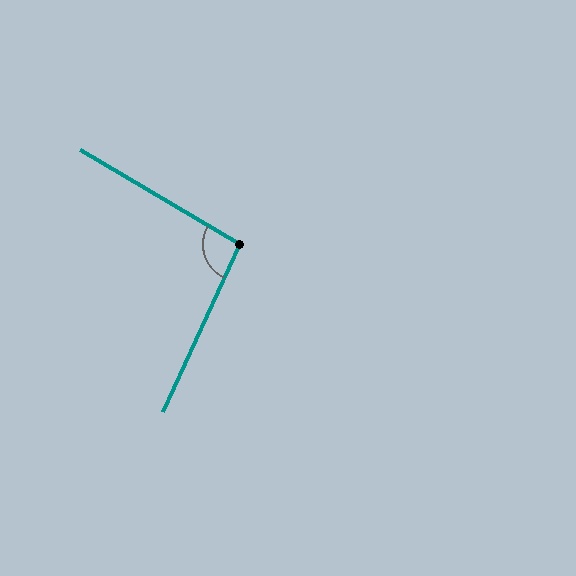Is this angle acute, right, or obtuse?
It is obtuse.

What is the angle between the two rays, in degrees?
Approximately 96 degrees.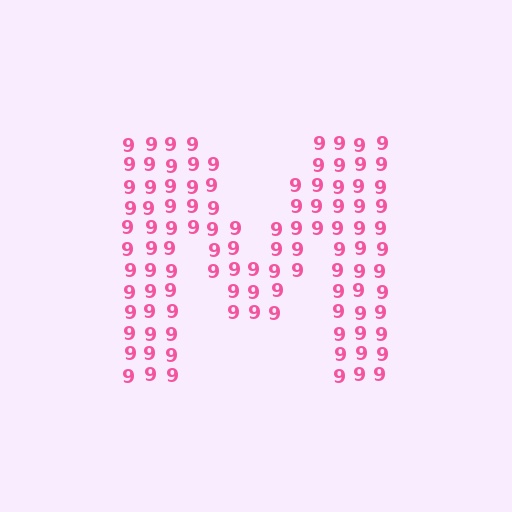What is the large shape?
The large shape is the letter M.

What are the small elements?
The small elements are digit 9's.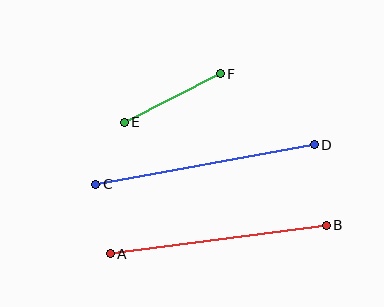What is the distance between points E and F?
The distance is approximately 108 pixels.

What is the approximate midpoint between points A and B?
The midpoint is at approximately (218, 240) pixels.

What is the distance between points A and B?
The distance is approximately 218 pixels.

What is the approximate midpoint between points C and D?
The midpoint is at approximately (205, 165) pixels.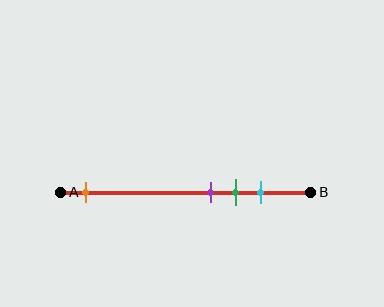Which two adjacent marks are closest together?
The purple and green marks are the closest adjacent pair.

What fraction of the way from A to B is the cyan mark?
The cyan mark is approximately 80% (0.8) of the way from A to B.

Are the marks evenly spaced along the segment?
No, the marks are not evenly spaced.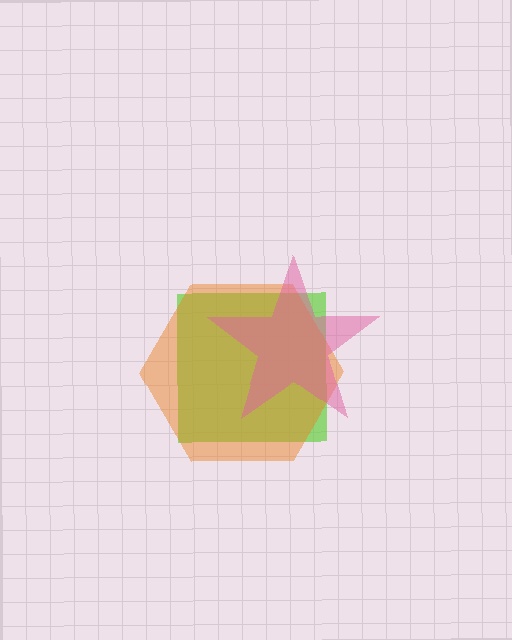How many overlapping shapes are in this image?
There are 3 overlapping shapes in the image.